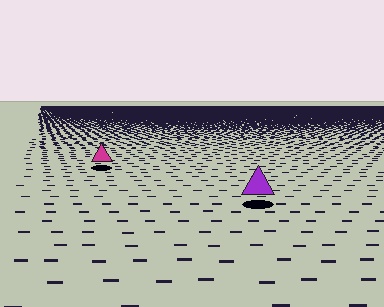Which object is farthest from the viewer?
The magenta triangle is farthest from the viewer. It appears smaller and the ground texture around it is denser.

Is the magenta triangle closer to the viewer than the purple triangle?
No. The purple triangle is closer — you can tell from the texture gradient: the ground texture is coarser near it.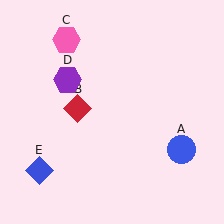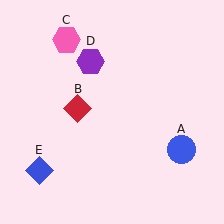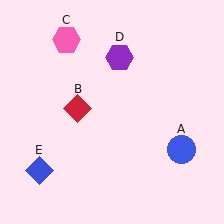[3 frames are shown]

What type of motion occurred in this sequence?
The purple hexagon (object D) rotated clockwise around the center of the scene.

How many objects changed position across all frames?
1 object changed position: purple hexagon (object D).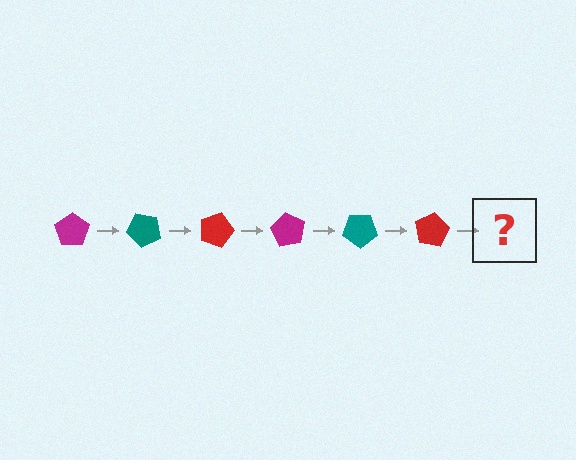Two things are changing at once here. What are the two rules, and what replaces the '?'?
The two rules are that it rotates 45 degrees each step and the color cycles through magenta, teal, and red. The '?' should be a magenta pentagon, rotated 270 degrees from the start.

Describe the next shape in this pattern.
It should be a magenta pentagon, rotated 270 degrees from the start.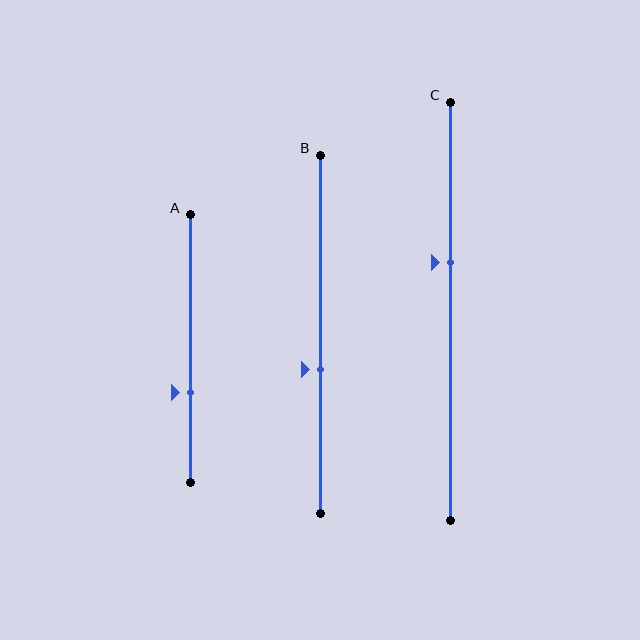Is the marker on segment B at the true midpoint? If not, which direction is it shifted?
No, the marker on segment B is shifted downward by about 10% of the segment length.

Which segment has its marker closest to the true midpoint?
Segment B has its marker closest to the true midpoint.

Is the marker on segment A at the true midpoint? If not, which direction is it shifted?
No, the marker on segment A is shifted downward by about 16% of the segment length.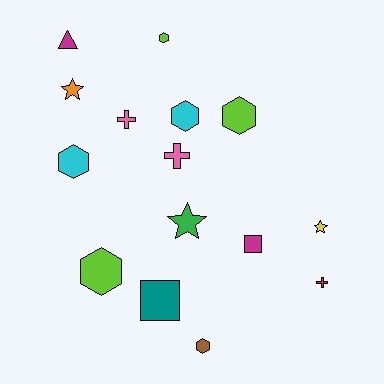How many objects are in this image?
There are 15 objects.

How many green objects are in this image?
There is 1 green object.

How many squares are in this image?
There are 2 squares.